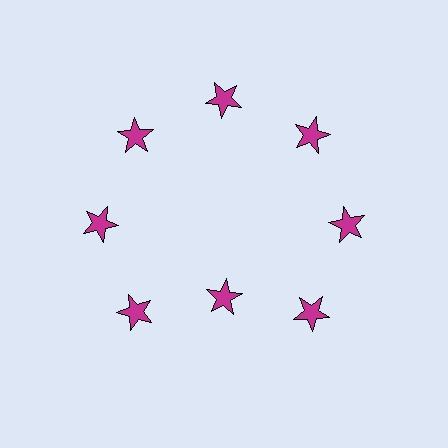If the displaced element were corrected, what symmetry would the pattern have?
It would have 8-fold rotational symmetry — the pattern would map onto itself every 45 degrees.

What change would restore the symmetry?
The symmetry would be restored by moving it outward, back onto the ring so that all 8 stars sit at equal angles and equal distance from the center.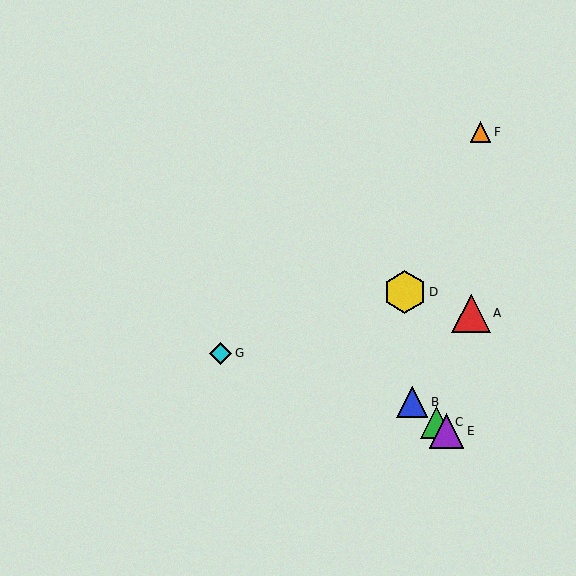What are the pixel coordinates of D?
Object D is at (405, 292).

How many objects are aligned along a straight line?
3 objects (B, C, E) are aligned along a straight line.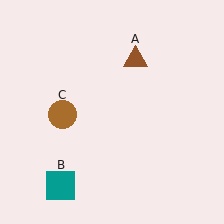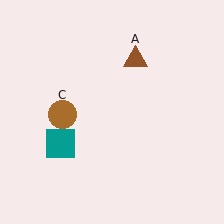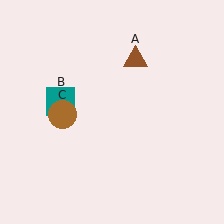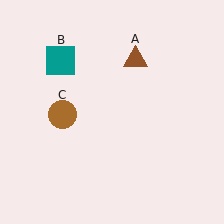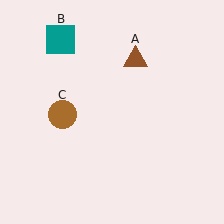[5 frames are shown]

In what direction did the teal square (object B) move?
The teal square (object B) moved up.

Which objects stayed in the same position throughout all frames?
Brown triangle (object A) and brown circle (object C) remained stationary.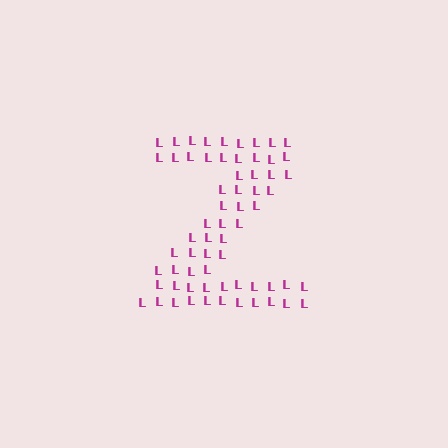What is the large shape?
The large shape is the letter Z.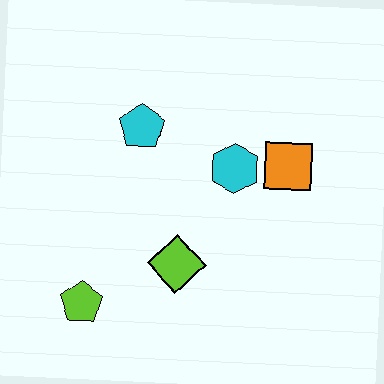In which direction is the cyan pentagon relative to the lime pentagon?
The cyan pentagon is above the lime pentagon.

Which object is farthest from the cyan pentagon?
The lime pentagon is farthest from the cyan pentagon.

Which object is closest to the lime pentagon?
The lime diamond is closest to the lime pentagon.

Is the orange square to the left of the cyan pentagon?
No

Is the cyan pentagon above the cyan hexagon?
Yes